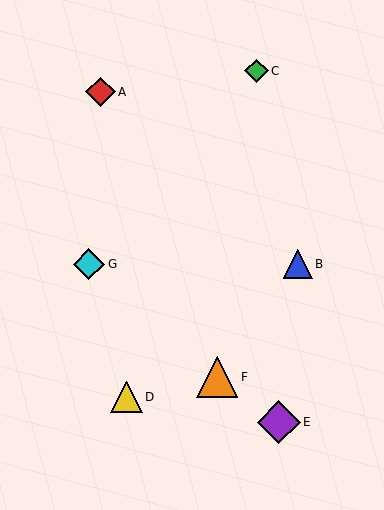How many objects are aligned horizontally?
2 objects (B, G) are aligned horizontally.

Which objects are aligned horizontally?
Objects B, G are aligned horizontally.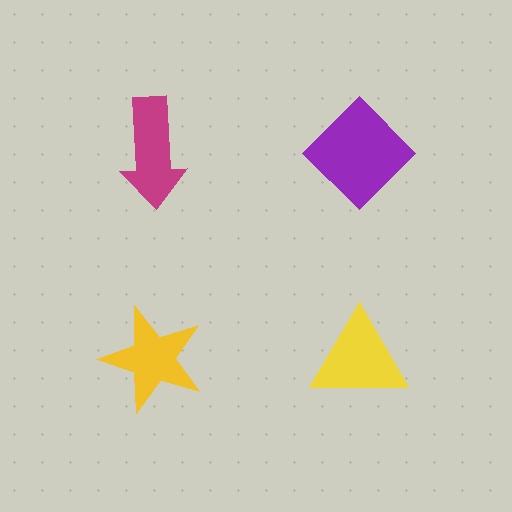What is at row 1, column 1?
A magenta arrow.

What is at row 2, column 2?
A yellow triangle.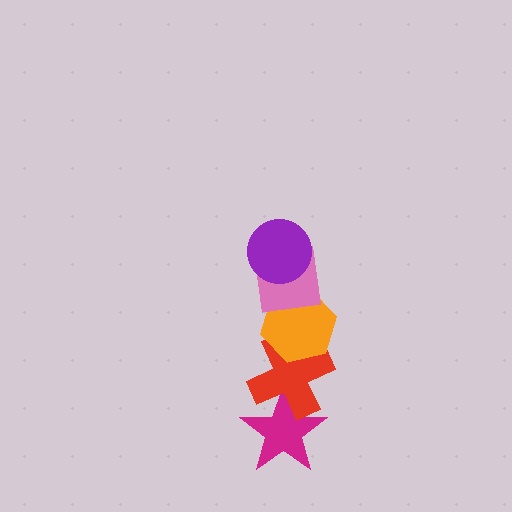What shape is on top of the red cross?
The orange hexagon is on top of the red cross.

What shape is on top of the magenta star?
The red cross is on top of the magenta star.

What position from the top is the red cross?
The red cross is 4th from the top.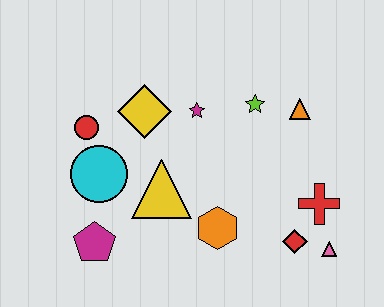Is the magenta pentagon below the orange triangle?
Yes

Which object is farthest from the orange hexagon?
The red circle is farthest from the orange hexagon.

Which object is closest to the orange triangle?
The lime star is closest to the orange triangle.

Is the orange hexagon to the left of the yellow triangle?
No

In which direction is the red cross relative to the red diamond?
The red cross is above the red diamond.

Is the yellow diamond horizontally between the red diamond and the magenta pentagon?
Yes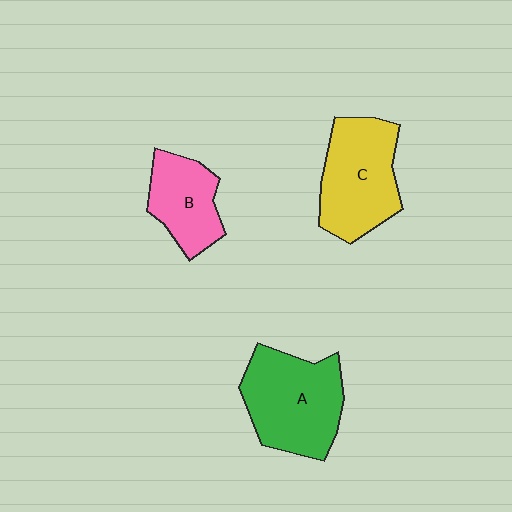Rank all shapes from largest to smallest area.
From largest to smallest: A (green), C (yellow), B (pink).